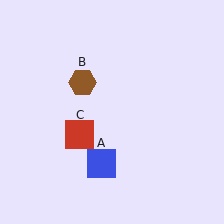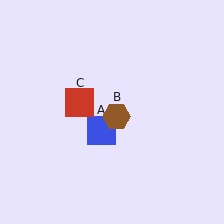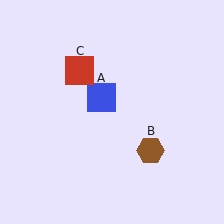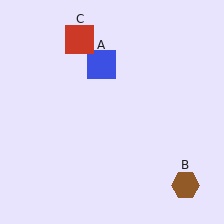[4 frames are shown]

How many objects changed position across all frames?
3 objects changed position: blue square (object A), brown hexagon (object B), red square (object C).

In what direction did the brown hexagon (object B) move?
The brown hexagon (object B) moved down and to the right.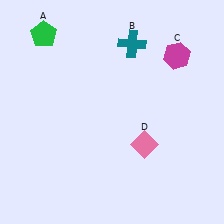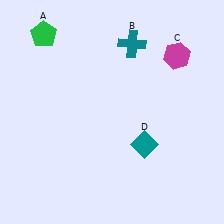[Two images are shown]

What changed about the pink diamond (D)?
In Image 1, D is pink. In Image 2, it changed to teal.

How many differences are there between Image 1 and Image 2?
There is 1 difference between the two images.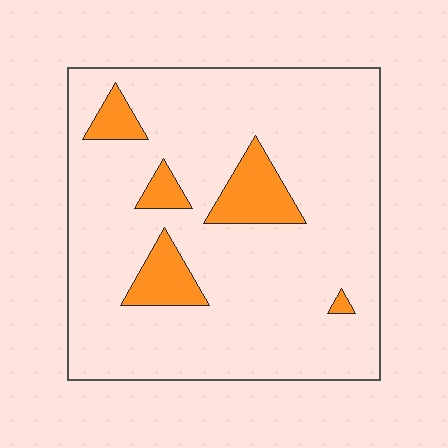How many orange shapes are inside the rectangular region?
5.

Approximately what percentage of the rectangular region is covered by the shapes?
Approximately 10%.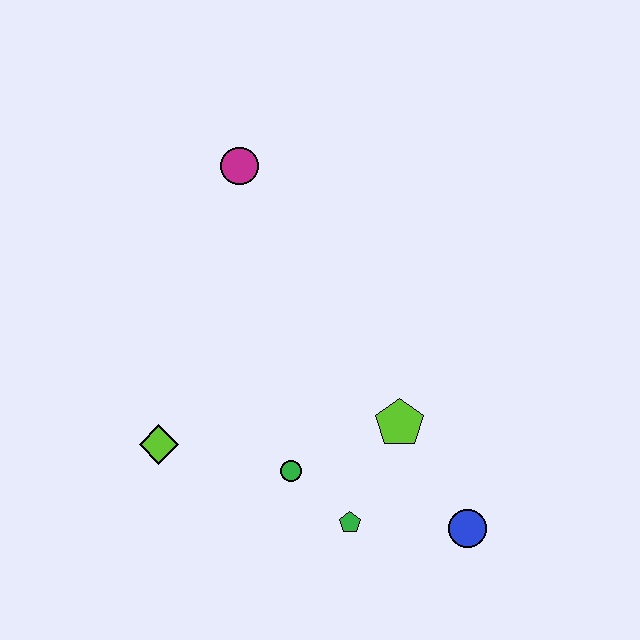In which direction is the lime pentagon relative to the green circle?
The lime pentagon is to the right of the green circle.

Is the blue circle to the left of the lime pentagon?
No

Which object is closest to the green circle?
The green pentagon is closest to the green circle.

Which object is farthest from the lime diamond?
The blue circle is farthest from the lime diamond.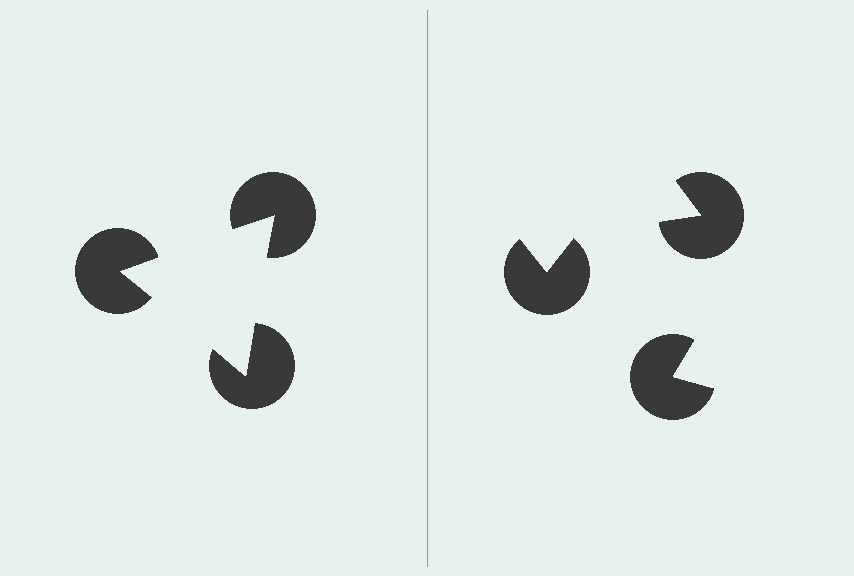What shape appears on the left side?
An illusory triangle.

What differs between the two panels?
The pac-man discs are positioned identically on both sides; only the wedge orientations differ. On the left they align to a triangle; on the right they are misaligned.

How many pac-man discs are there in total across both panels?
6 — 3 on each side.